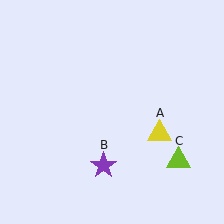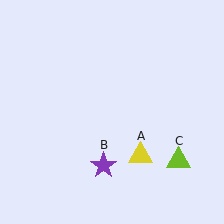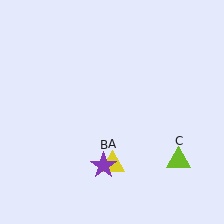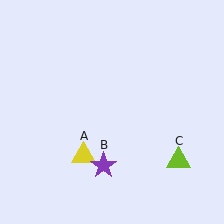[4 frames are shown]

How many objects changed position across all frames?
1 object changed position: yellow triangle (object A).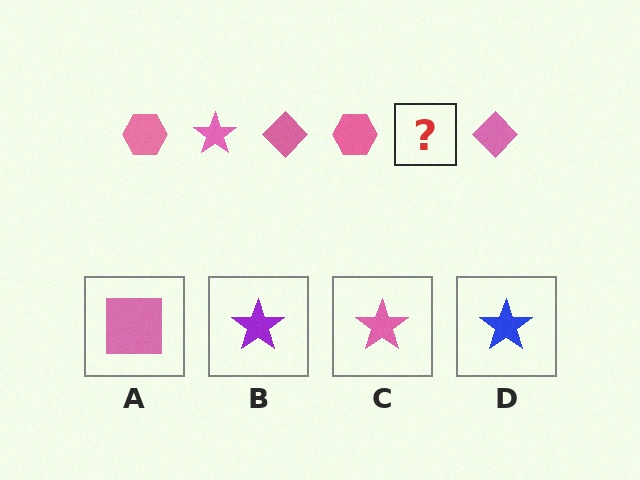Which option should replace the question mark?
Option C.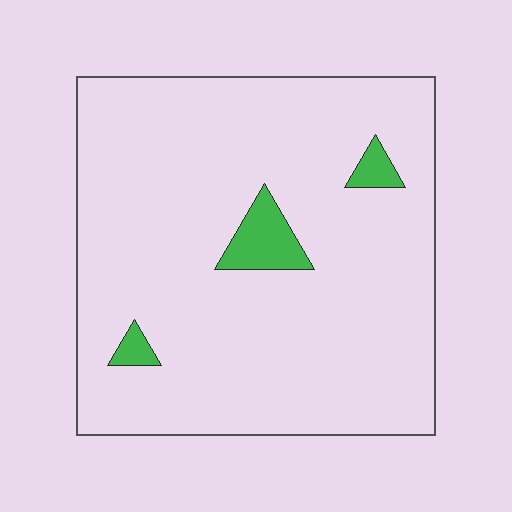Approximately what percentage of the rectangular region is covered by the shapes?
Approximately 5%.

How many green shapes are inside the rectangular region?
3.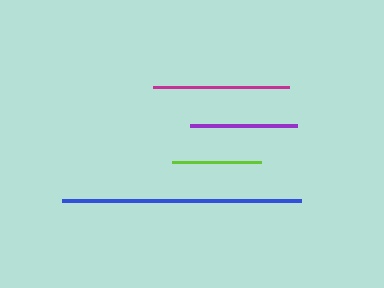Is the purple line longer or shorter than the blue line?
The blue line is longer than the purple line.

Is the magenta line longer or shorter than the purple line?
The magenta line is longer than the purple line.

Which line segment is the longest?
The blue line is the longest at approximately 239 pixels.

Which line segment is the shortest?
The lime line is the shortest at approximately 89 pixels.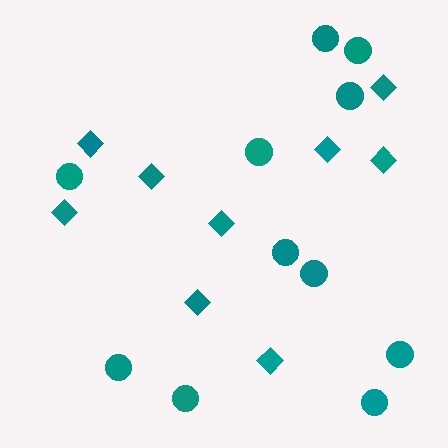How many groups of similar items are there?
There are 2 groups: one group of circles (11) and one group of diamonds (9).